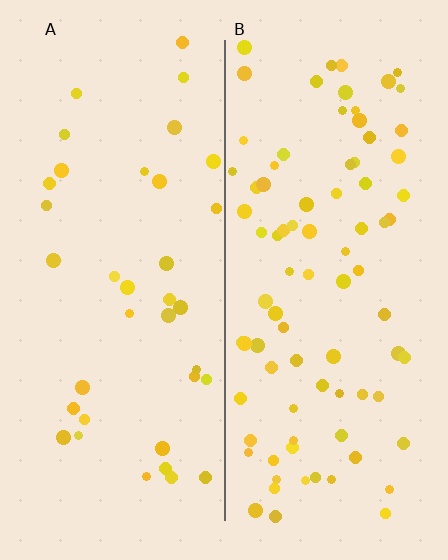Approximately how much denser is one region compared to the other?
Approximately 2.3× — region B over region A.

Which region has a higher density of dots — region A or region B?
B (the right).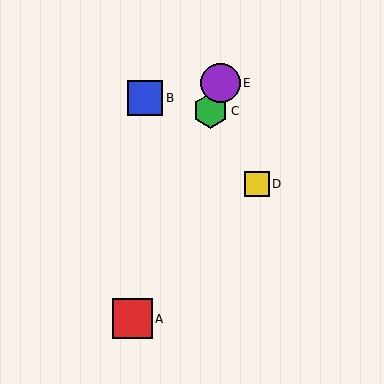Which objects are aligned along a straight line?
Objects A, C, E are aligned along a straight line.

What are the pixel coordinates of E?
Object E is at (221, 83).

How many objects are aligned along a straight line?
3 objects (A, C, E) are aligned along a straight line.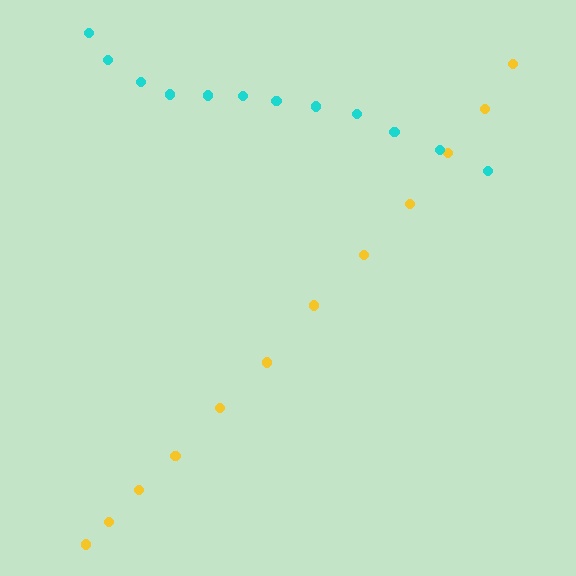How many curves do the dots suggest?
There are 2 distinct paths.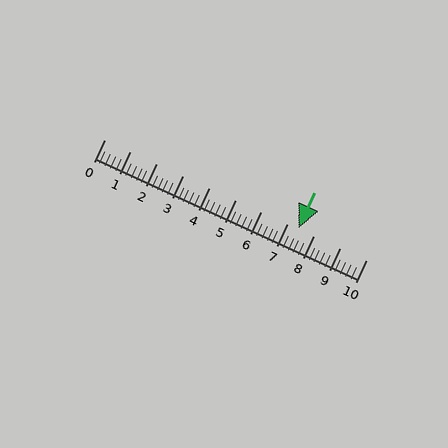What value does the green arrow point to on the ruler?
The green arrow points to approximately 7.4.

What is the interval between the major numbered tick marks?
The major tick marks are spaced 1 units apart.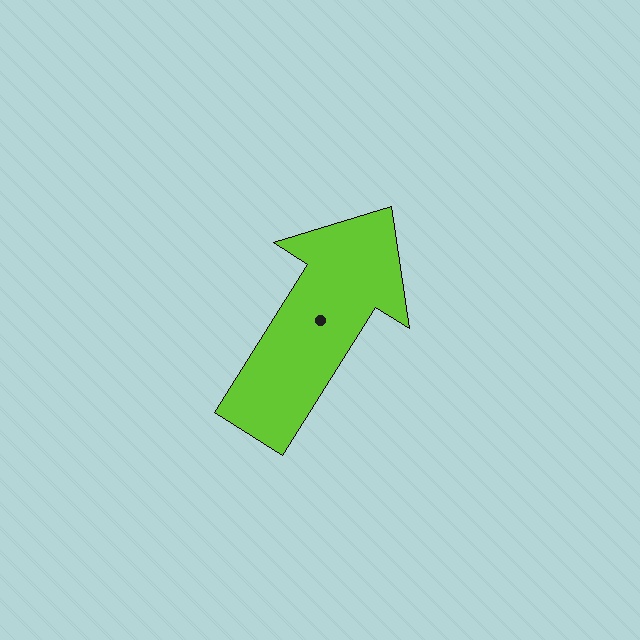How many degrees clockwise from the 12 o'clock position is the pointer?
Approximately 32 degrees.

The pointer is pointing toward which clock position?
Roughly 1 o'clock.